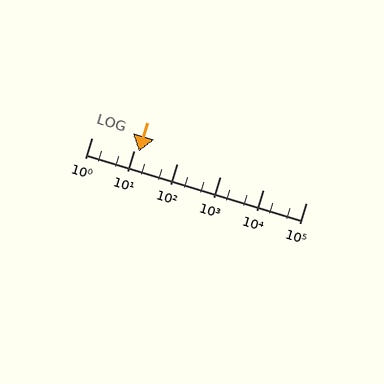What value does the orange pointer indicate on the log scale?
The pointer indicates approximately 13.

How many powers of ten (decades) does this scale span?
The scale spans 5 decades, from 1 to 100000.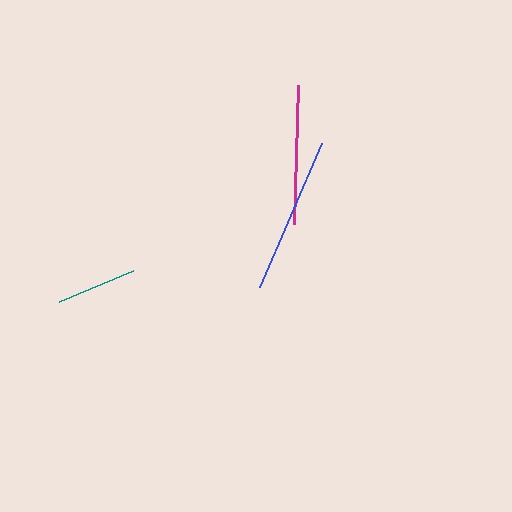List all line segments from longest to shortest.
From longest to shortest: blue, magenta, teal.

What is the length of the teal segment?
The teal segment is approximately 80 pixels long.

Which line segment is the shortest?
The teal line is the shortest at approximately 80 pixels.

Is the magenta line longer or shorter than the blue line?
The blue line is longer than the magenta line.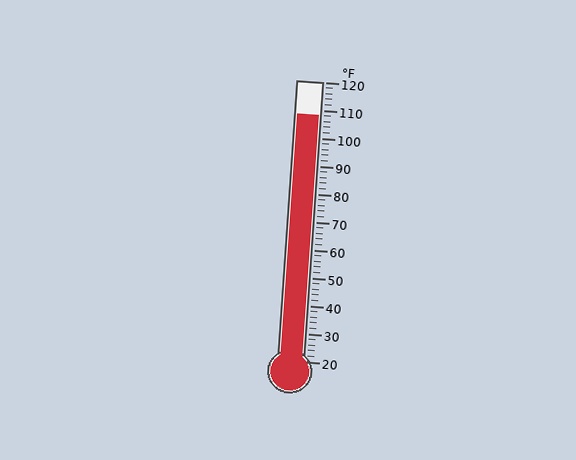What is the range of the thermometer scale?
The thermometer scale ranges from 20°F to 120°F.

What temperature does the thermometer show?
The thermometer shows approximately 108°F.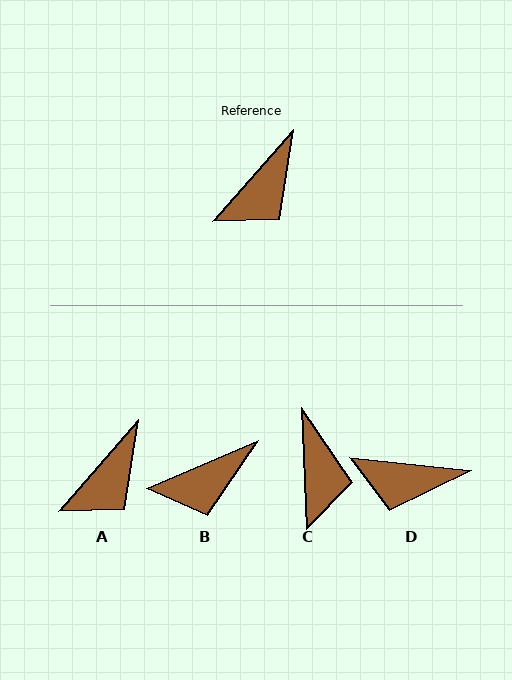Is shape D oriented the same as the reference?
No, it is off by about 55 degrees.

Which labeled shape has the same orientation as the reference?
A.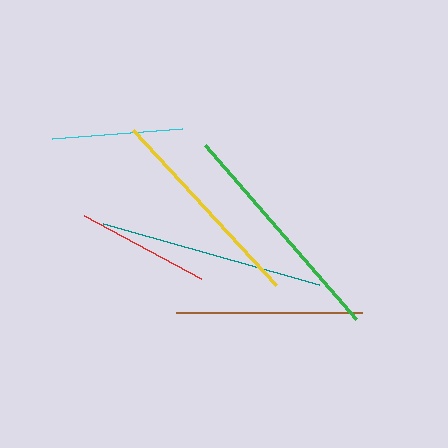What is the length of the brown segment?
The brown segment is approximately 186 pixels long.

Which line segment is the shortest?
The cyan line is the shortest at approximately 130 pixels.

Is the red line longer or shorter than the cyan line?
The red line is longer than the cyan line.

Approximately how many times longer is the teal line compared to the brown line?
The teal line is approximately 1.2 times the length of the brown line.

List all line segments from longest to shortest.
From longest to shortest: green, teal, yellow, brown, red, cyan.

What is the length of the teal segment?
The teal segment is approximately 224 pixels long.